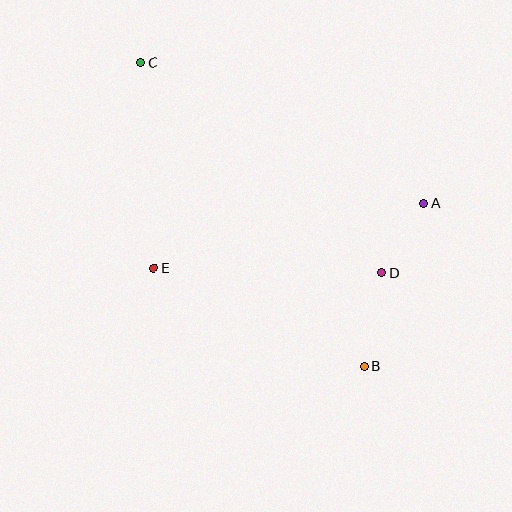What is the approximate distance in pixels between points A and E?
The distance between A and E is approximately 278 pixels.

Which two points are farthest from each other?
Points B and C are farthest from each other.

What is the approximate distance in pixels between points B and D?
The distance between B and D is approximately 95 pixels.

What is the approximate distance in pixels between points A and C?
The distance between A and C is approximately 316 pixels.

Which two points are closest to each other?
Points A and D are closest to each other.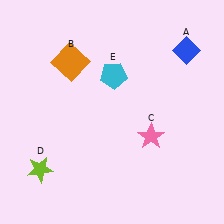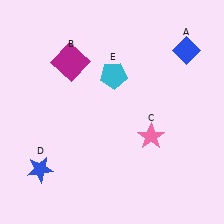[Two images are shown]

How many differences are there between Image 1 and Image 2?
There are 2 differences between the two images.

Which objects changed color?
B changed from orange to magenta. D changed from lime to blue.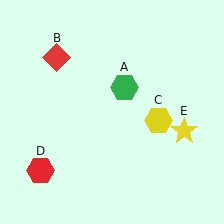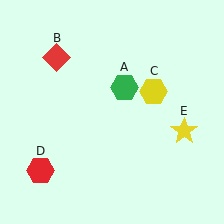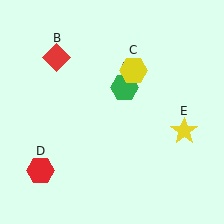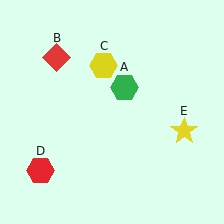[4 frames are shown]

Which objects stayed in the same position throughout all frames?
Green hexagon (object A) and red diamond (object B) and red hexagon (object D) and yellow star (object E) remained stationary.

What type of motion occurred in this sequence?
The yellow hexagon (object C) rotated counterclockwise around the center of the scene.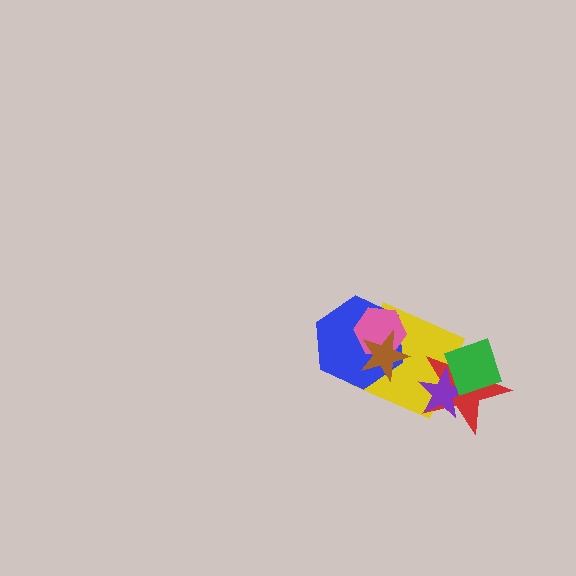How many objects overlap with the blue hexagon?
3 objects overlap with the blue hexagon.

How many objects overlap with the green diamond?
3 objects overlap with the green diamond.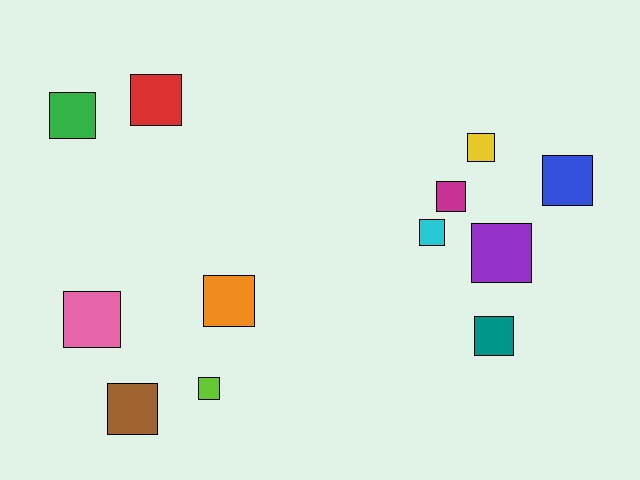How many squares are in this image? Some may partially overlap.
There are 12 squares.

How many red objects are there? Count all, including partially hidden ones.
There is 1 red object.